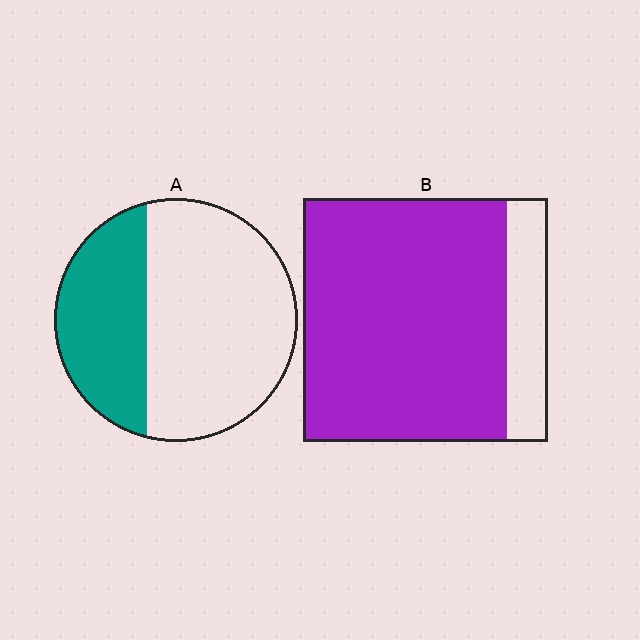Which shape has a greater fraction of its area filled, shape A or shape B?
Shape B.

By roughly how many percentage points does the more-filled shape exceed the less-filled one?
By roughly 50 percentage points (B over A).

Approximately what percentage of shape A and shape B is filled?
A is approximately 35% and B is approximately 85%.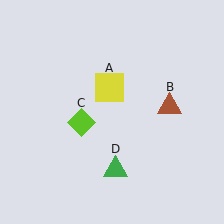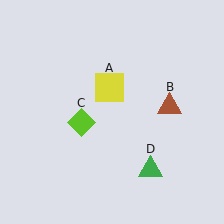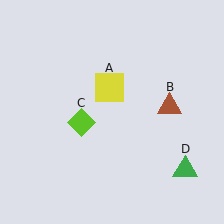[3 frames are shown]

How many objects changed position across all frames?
1 object changed position: green triangle (object D).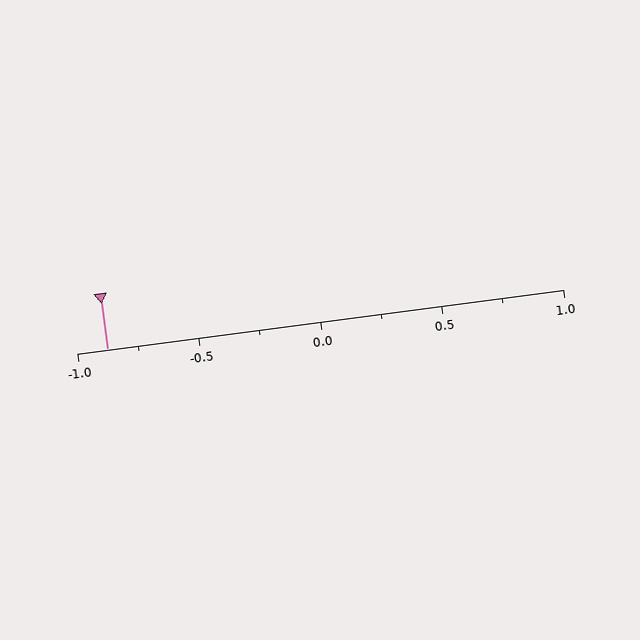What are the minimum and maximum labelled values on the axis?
The axis runs from -1.0 to 1.0.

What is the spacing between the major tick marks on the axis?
The major ticks are spaced 0.5 apart.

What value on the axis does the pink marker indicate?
The marker indicates approximately -0.88.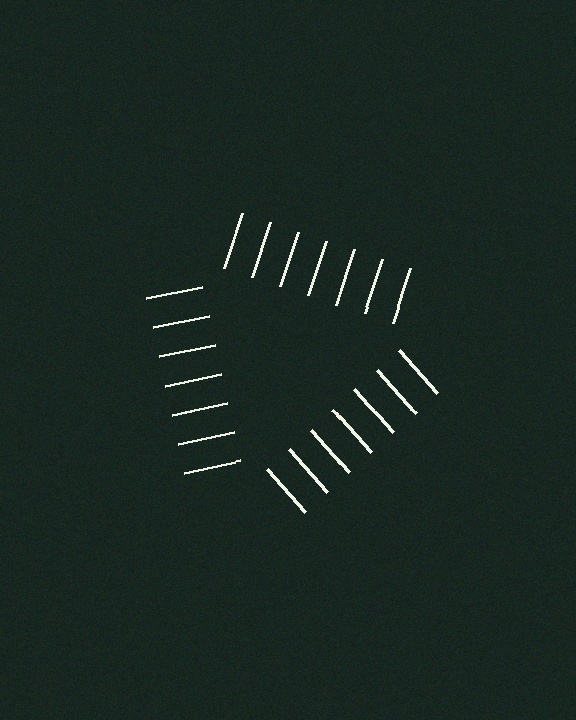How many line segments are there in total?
21 — 7 along each of the 3 edges.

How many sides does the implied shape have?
3 sides — the line-ends trace a triangle.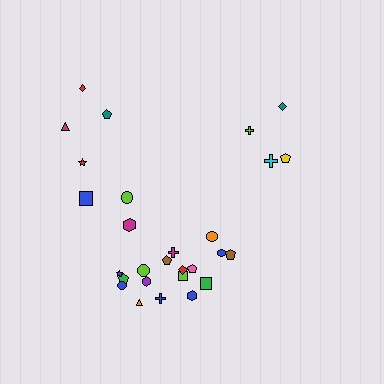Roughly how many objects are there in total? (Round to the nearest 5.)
Roughly 30 objects in total.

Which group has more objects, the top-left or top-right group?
The top-left group.